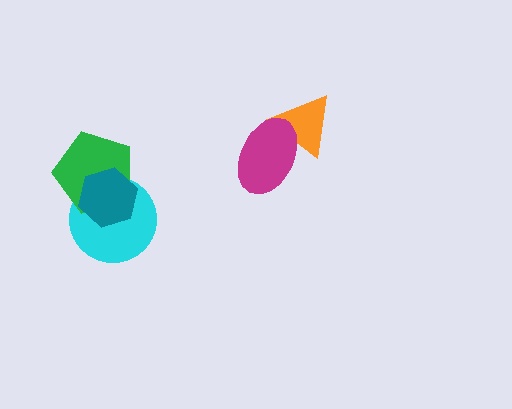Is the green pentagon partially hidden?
Yes, it is partially covered by another shape.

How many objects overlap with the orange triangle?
1 object overlaps with the orange triangle.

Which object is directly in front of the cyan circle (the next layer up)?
The green pentagon is directly in front of the cyan circle.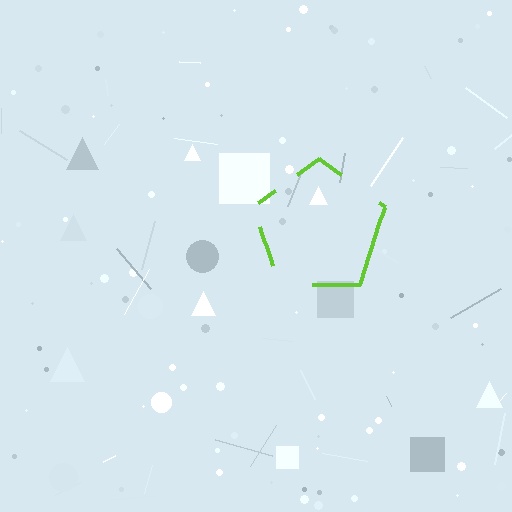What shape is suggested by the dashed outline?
The dashed outline suggests a pentagon.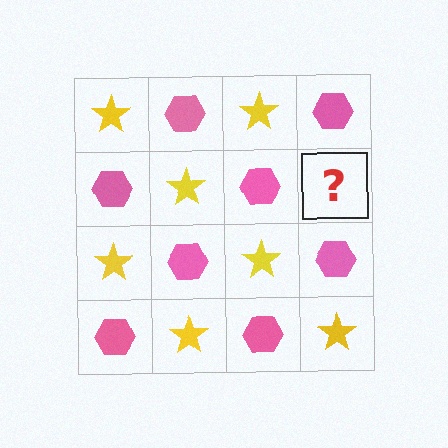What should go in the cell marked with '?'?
The missing cell should contain a yellow star.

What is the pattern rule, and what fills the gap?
The rule is that it alternates yellow star and pink hexagon in a checkerboard pattern. The gap should be filled with a yellow star.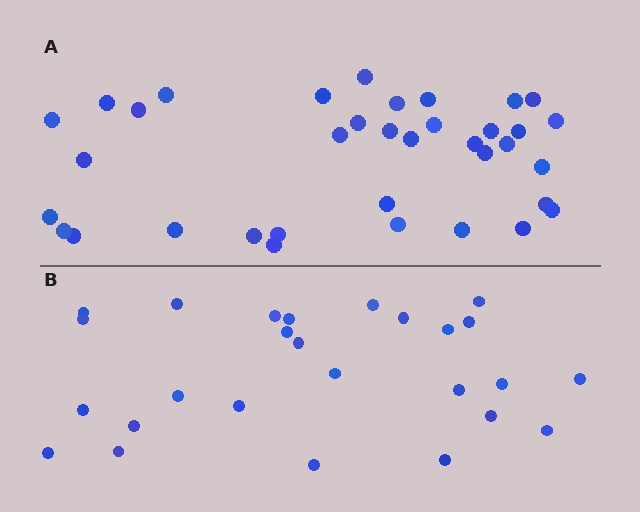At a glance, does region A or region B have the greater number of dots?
Region A (the top region) has more dots.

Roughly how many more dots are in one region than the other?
Region A has roughly 10 or so more dots than region B.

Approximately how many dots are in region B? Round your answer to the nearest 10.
About 30 dots. (The exact count is 26, which rounds to 30.)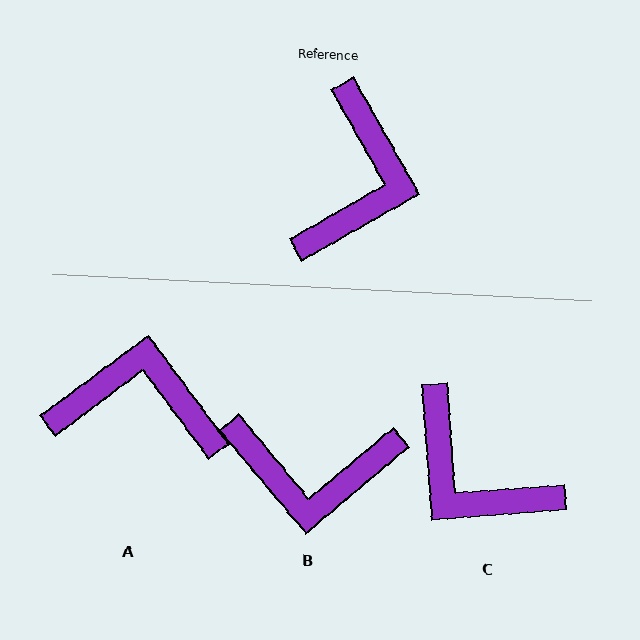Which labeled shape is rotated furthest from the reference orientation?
C, about 115 degrees away.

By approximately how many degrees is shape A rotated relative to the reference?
Approximately 97 degrees counter-clockwise.